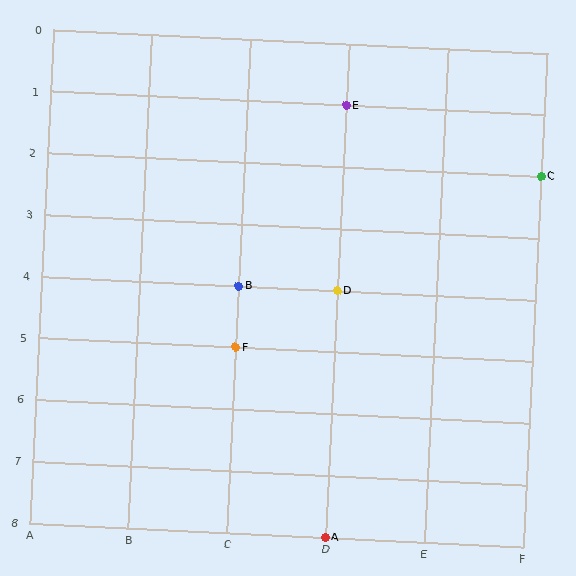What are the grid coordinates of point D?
Point D is at grid coordinates (D, 4).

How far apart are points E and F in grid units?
Points E and F are 1 column and 4 rows apart (about 4.1 grid units diagonally).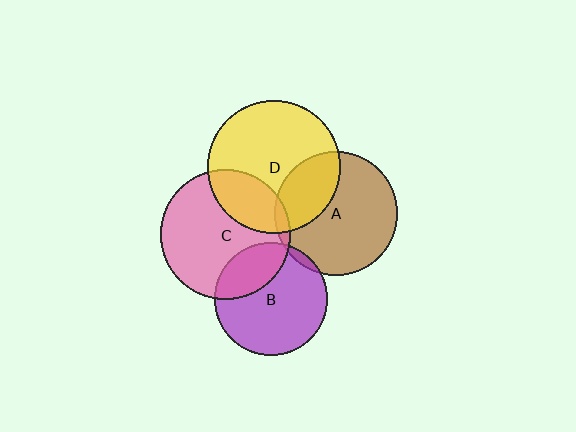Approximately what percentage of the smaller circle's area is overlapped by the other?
Approximately 5%.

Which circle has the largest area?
Circle D (yellow).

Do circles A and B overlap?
Yes.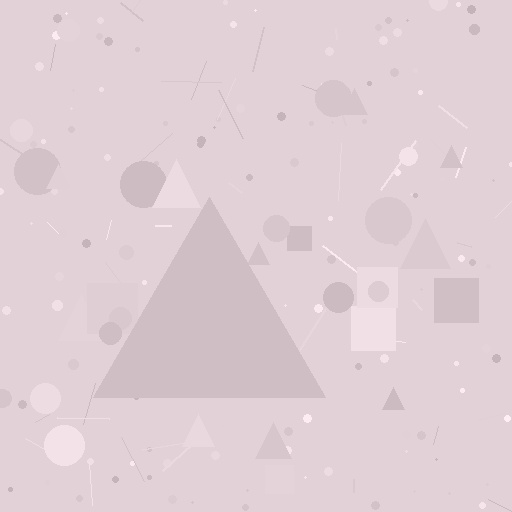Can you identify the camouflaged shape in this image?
The camouflaged shape is a triangle.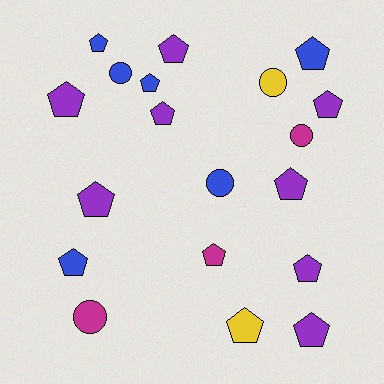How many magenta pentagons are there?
There is 1 magenta pentagon.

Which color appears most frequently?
Purple, with 8 objects.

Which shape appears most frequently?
Pentagon, with 14 objects.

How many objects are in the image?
There are 19 objects.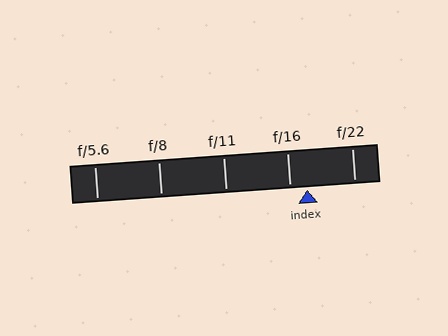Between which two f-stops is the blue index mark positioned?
The index mark is between f/16 and f/22.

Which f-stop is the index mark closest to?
The index mark is closest to f/16.